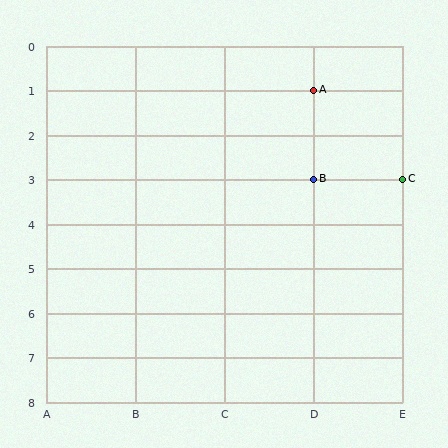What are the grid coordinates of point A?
Point A is at grid coordinates (D, 1).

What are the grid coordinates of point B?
Point B is at grid coordinates (D, 3).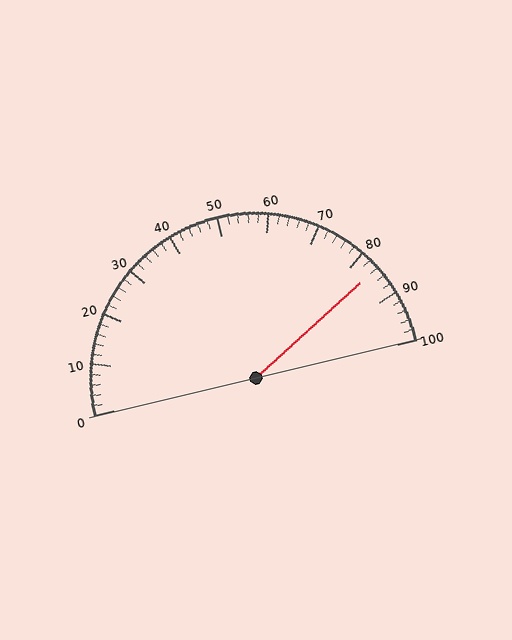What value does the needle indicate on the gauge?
The needle indicates approximately 84.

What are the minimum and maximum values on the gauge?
The gauge ranges from 0 to 100.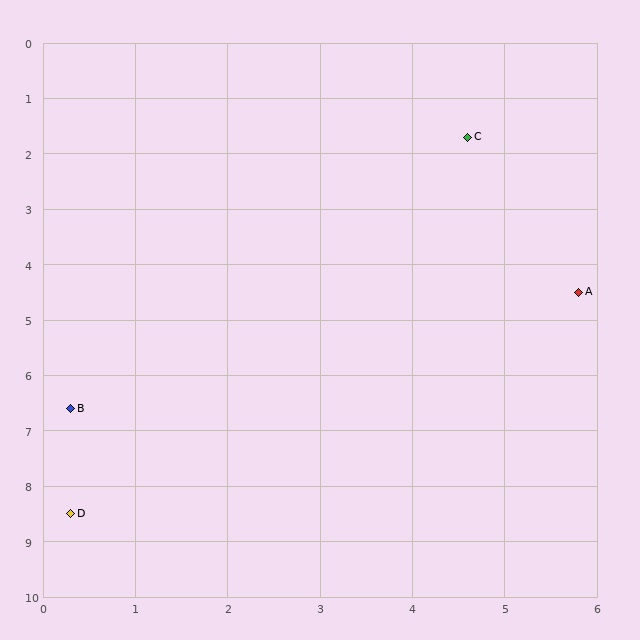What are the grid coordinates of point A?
Point A is at approximately (5.8, 4.5).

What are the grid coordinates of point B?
Point B is at approximately (0.3, 6.6).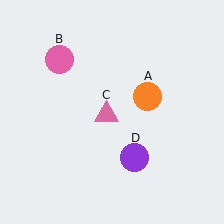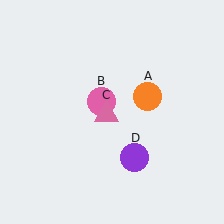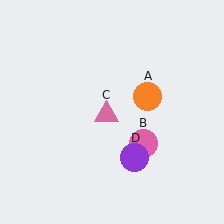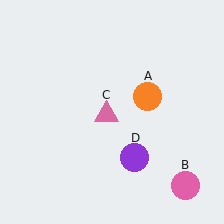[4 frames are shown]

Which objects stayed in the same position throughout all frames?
Orange circle (object A) and pink triangle (object C) and purple circle (object D) remained stationary.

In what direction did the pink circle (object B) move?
The pink circle (object B) moved down and to the right.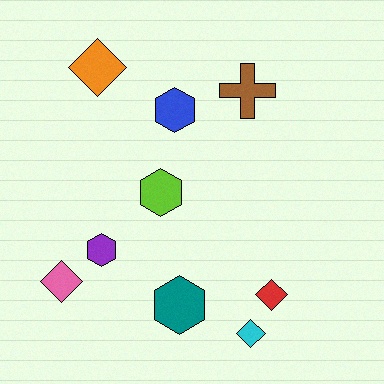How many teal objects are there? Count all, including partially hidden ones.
There is 1 teal object.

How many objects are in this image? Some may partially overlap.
There are 9 objects.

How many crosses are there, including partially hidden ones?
There is 1 cross.